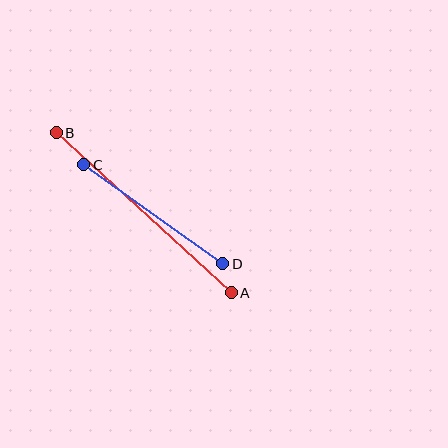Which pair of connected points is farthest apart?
Points A and B are farthest apart.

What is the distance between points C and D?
The distance is approximately 171 pixels.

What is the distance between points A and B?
The distance is approximately 237 pixels.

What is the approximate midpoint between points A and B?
The midpoint is at approximately (144, 213) pixels.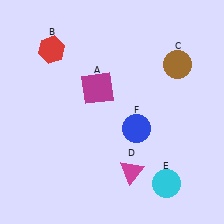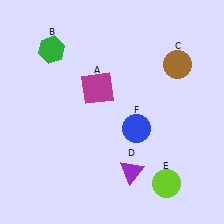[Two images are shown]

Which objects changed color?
B changed from red to green. D changed from magenta to purple. E changed from cyan to lime.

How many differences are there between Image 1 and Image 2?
There are 3 differences between the two images.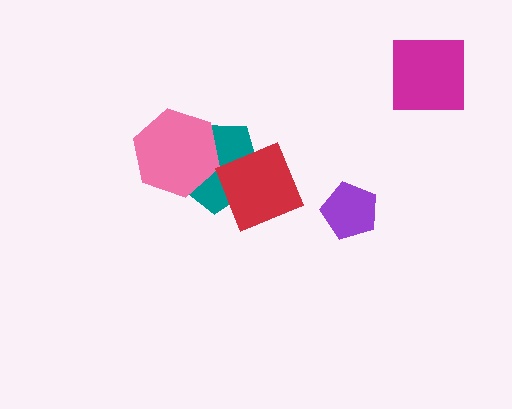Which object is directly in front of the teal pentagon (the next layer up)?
The pink hexagon is directly in front of the teal pentagon.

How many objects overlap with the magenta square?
0 objects overlap with the magenta square.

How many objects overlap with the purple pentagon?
0 objects overlap with the purple pentagon.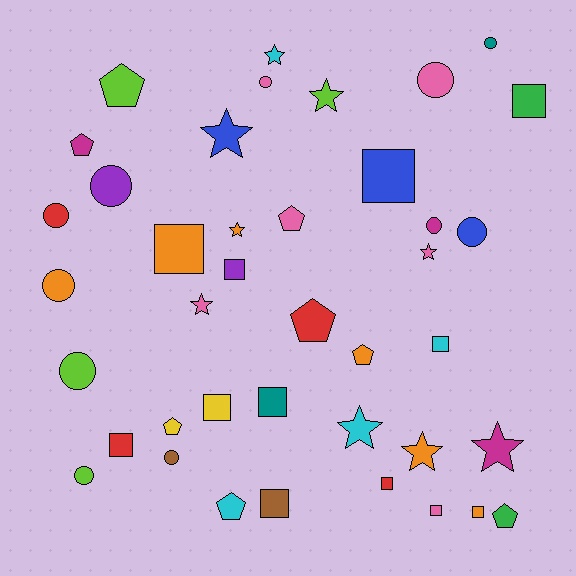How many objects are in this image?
There are 40 objects.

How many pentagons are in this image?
There are 8 pentagons.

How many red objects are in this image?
There are 4 red objects.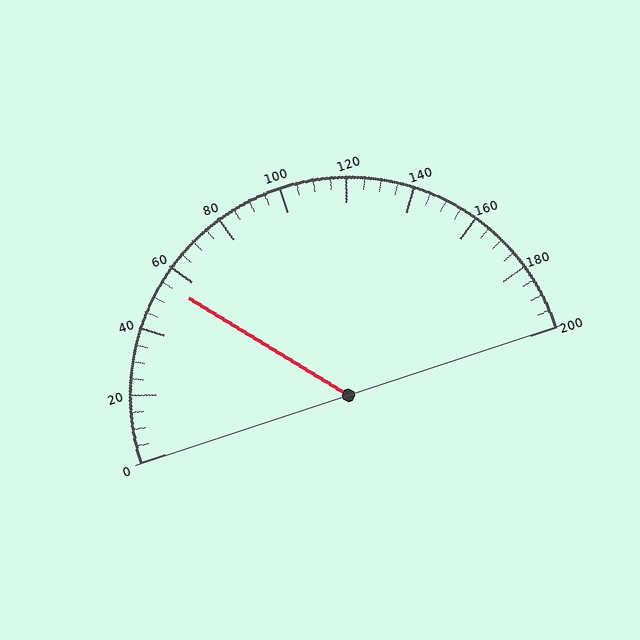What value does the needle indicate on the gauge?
The needle indicates approximately 55.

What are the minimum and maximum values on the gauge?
The gauge ranges from 0 to 200.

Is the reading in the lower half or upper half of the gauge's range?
The reading is in the lower half of the range (0 to 200).